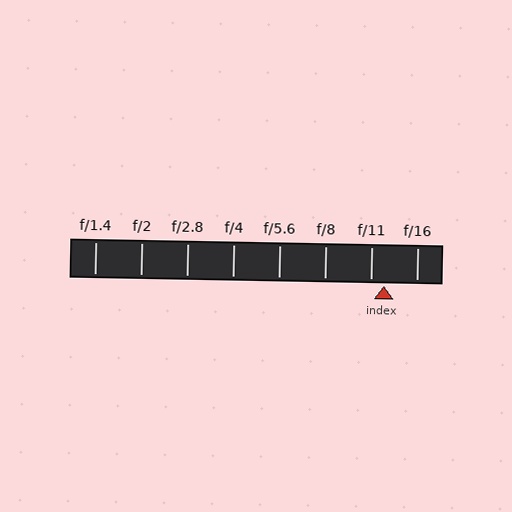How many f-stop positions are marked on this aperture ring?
There are 8 f-stop positions marked.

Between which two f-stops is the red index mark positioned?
The index mark is between f/11 and f/16.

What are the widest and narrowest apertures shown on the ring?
The widest aperture shown is f/1.4 and the narrowest is f/16.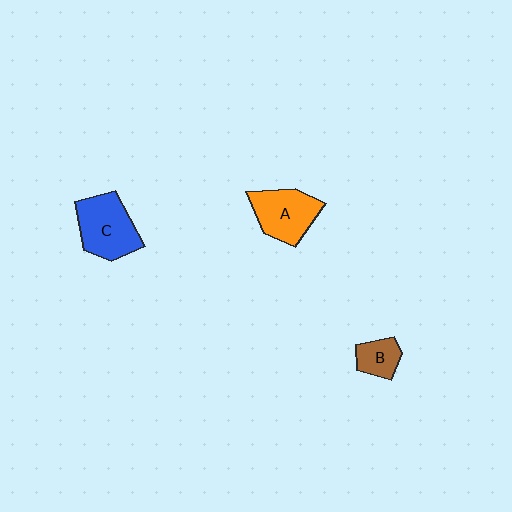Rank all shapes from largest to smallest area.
From largest to smallest: C (blue), A (orange), B (brown).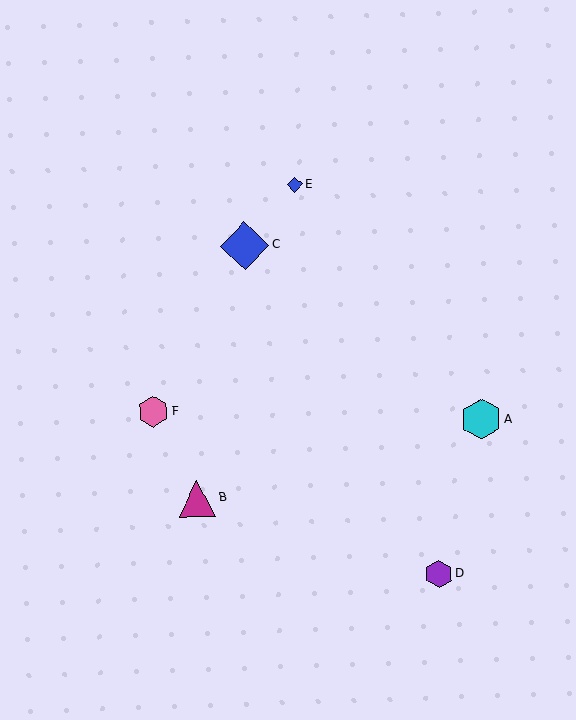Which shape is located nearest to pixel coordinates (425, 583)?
The purple hexagon (labeled D) at (439, 574) is nearest to that location.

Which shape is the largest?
The blue diamond (labeled C) is the largest.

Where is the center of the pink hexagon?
The center of the pink hexagon is at (153, 412).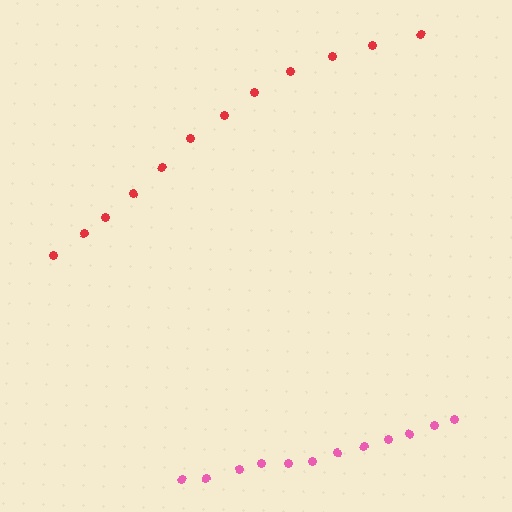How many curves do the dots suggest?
There are 2 distinct paths.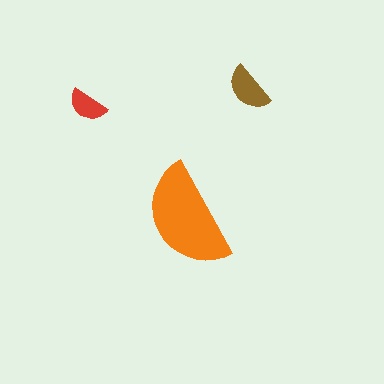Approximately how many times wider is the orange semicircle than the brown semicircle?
About 2 times wider.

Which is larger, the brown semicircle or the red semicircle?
The brown one.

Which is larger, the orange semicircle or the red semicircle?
The orange one.